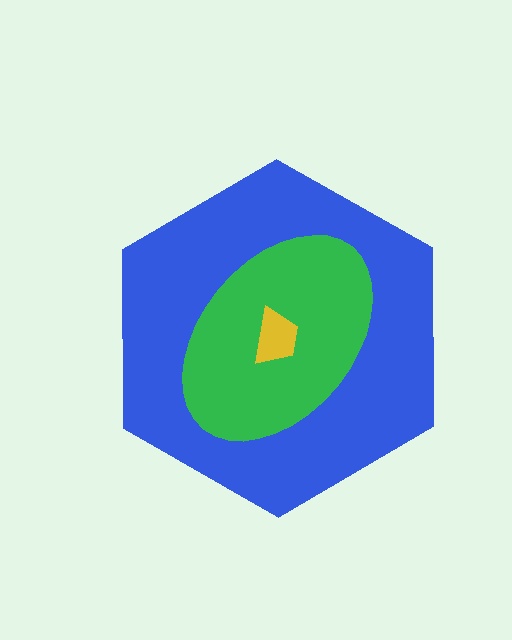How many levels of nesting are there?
3.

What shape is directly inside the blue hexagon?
The green ellipse.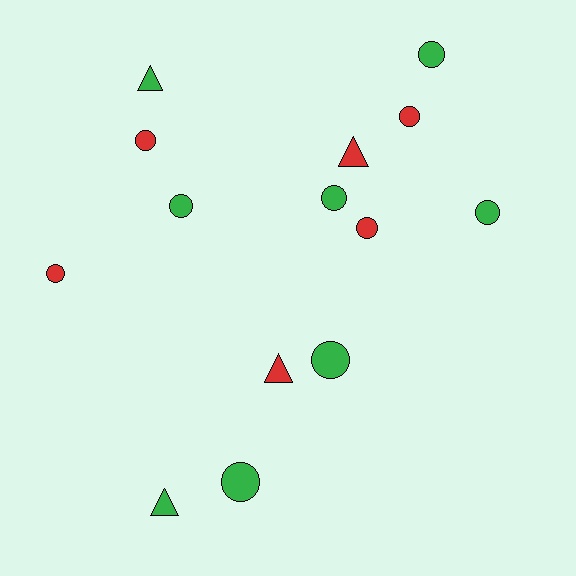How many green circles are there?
There are 6 green circles.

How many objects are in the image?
There are 14 objects.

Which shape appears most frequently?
Circle, with 10 objects.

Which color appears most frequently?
Green, with 8 objects.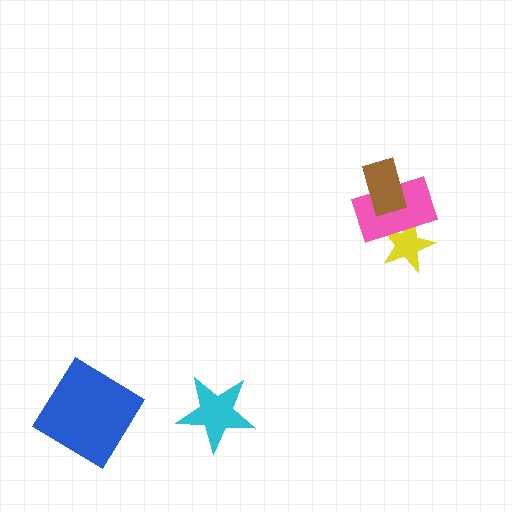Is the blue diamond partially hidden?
No, no other shape covers it.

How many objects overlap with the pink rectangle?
2 objects overlap with the pink rectangle.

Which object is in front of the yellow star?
The pink rectangle is in front of the yellow star.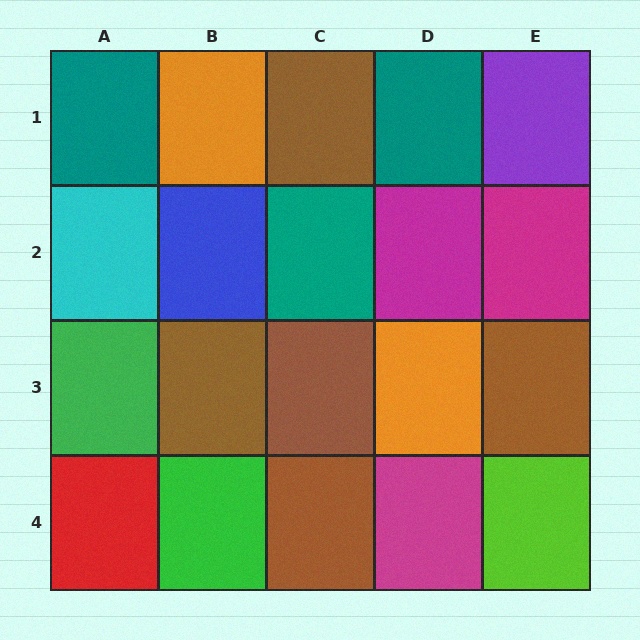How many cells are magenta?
3 cells are magenta.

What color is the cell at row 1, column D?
Teal.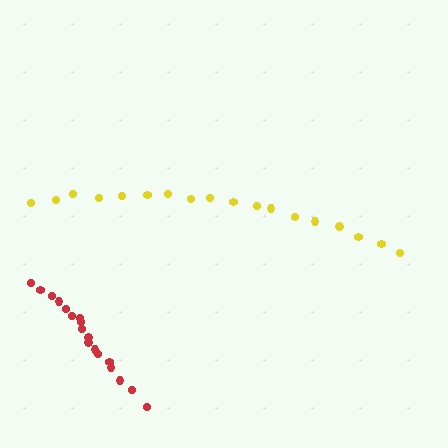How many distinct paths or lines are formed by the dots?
There are 2 distinct paths.